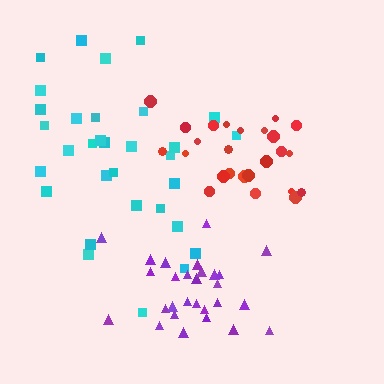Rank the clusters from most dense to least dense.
purple, red, cyan.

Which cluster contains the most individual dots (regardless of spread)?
Cyan (32).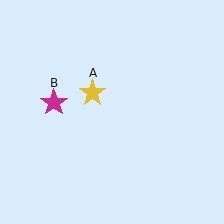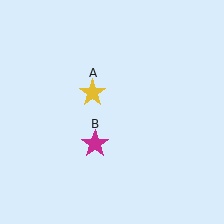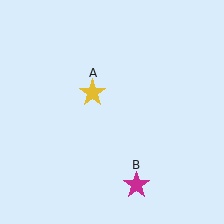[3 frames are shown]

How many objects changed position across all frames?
1 object changed position: magenta star (object B).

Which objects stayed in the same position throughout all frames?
Yellow star (object A) remained stationary.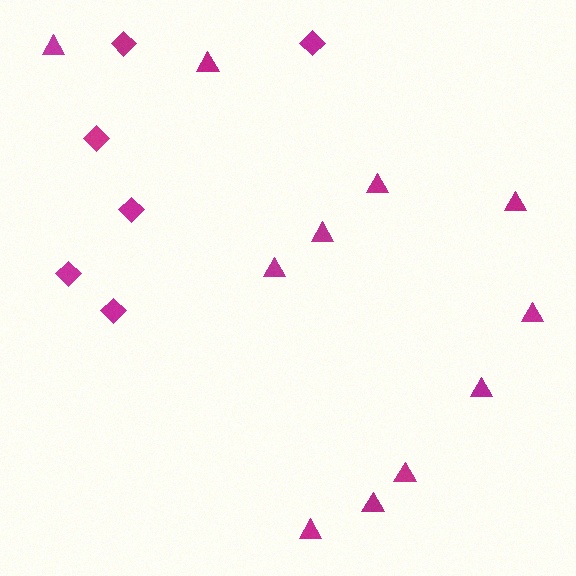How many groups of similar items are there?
There are 2 groups: one group of diamonds (6) and one group of triangles (11).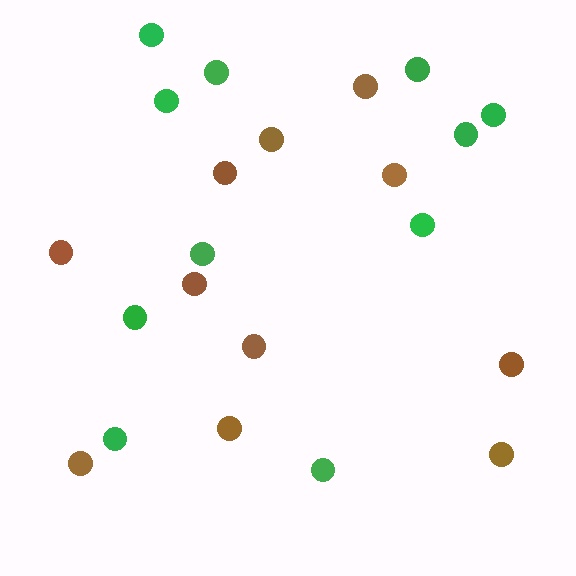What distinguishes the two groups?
There are 2 groups: one group of brown circles (11) and one group of green circles (11).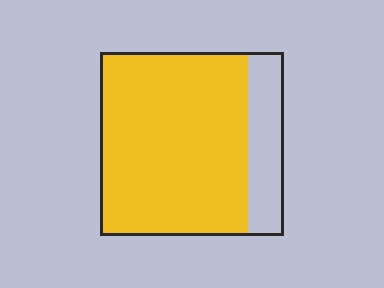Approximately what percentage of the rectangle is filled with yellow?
Approximately 80%.